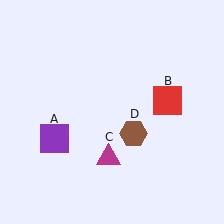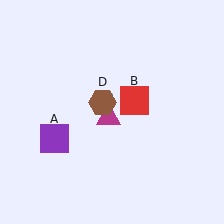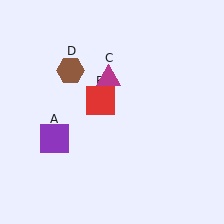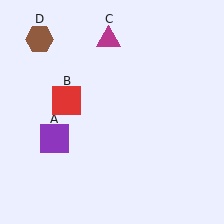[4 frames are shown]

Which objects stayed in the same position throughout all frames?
Purple square (object A) remained stationary.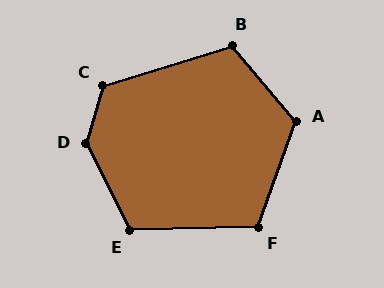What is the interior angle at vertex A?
Approximately 121 degrees (obtuse).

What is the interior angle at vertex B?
Approximately 113 degrees (obtuse).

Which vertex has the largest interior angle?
D, at approximately 136 degrees.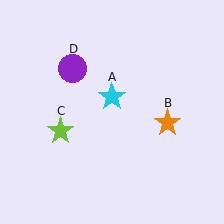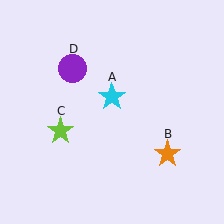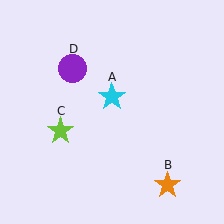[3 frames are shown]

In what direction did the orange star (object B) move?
The orange star (object B) moved down.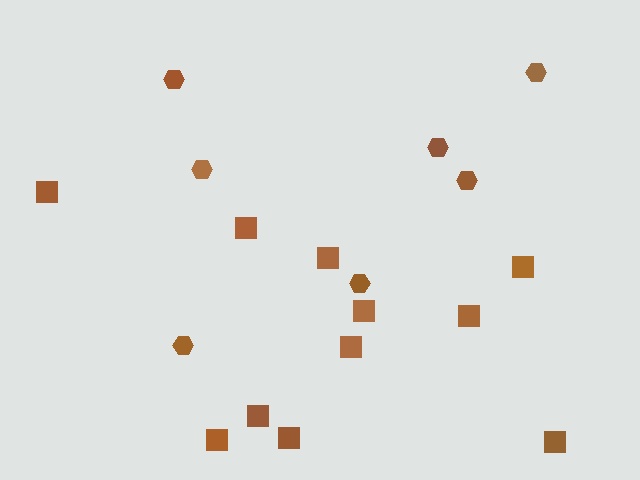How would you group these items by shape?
There are 2 groups: one group of hexagons (7) and one group of squares (11).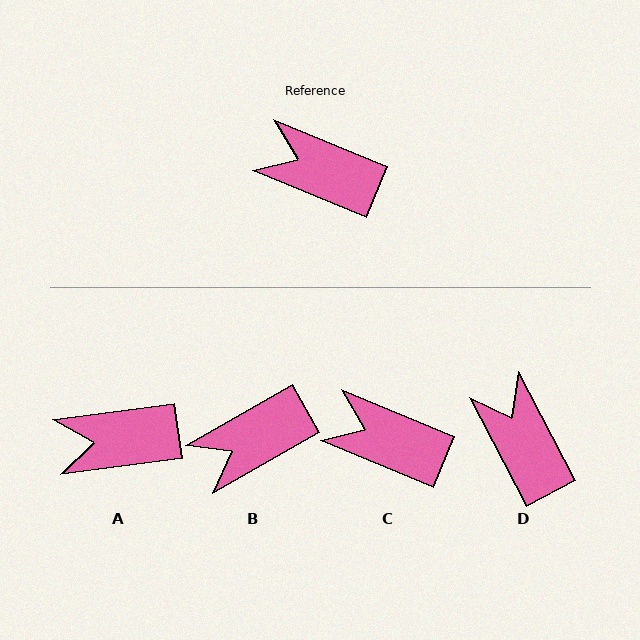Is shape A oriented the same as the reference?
No, it is off by about 30 degrees.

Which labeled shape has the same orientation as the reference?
C.